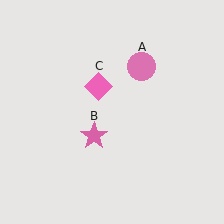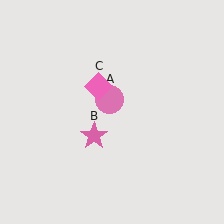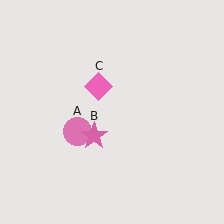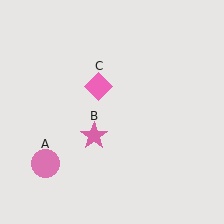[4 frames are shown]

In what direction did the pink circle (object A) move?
The pink circle (object A) moved down and to the left.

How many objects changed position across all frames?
1 object changed position: pink circle (object A).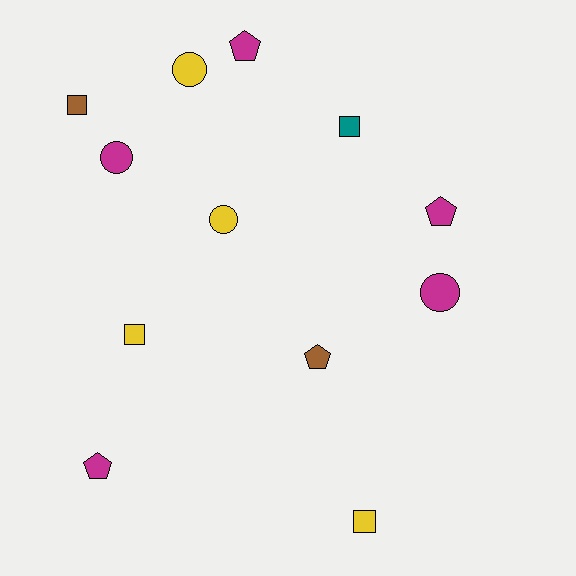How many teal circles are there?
There are no teal circles.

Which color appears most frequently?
Magenta, with 5 objects.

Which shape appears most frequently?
Square, with 4 objects.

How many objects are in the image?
There are 12 objects.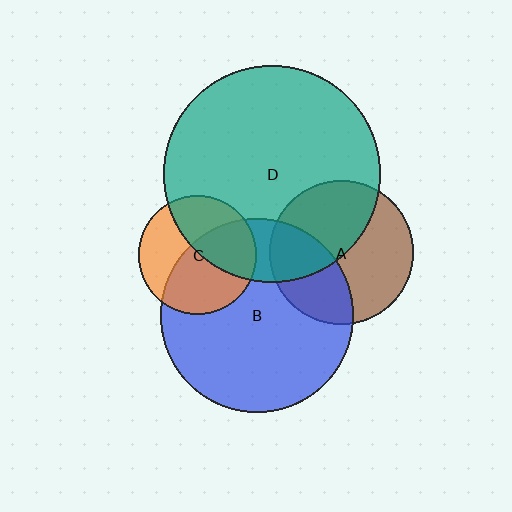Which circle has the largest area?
Circle D (teal).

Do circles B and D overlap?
Yes.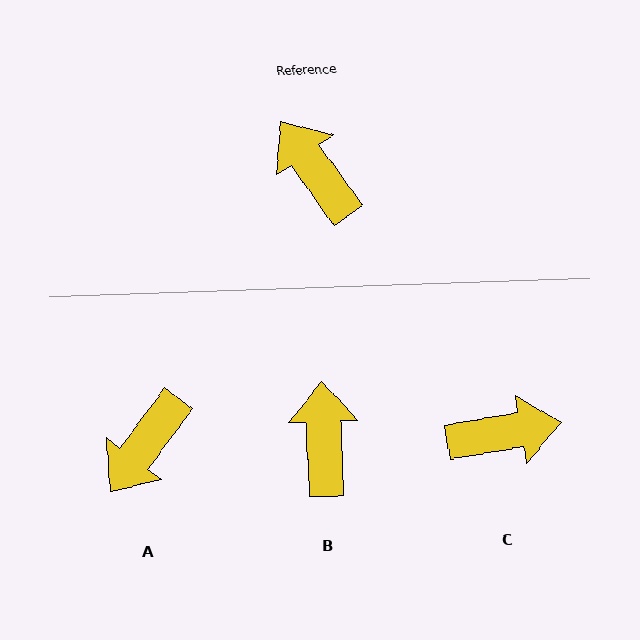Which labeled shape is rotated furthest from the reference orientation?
C, about 116 degrees away.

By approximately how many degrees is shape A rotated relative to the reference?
Approximately 108 degrees counter-clockwise.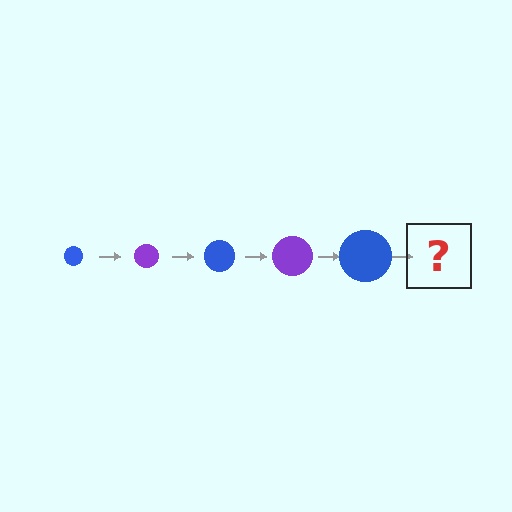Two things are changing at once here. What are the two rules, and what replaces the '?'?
The two rules are that the circle grows larger each step and the color cycles through blue and purple. The '?' should be a purple circle, larger than the previous one.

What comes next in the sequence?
The next element should be a purple circle, larger than the previous one.